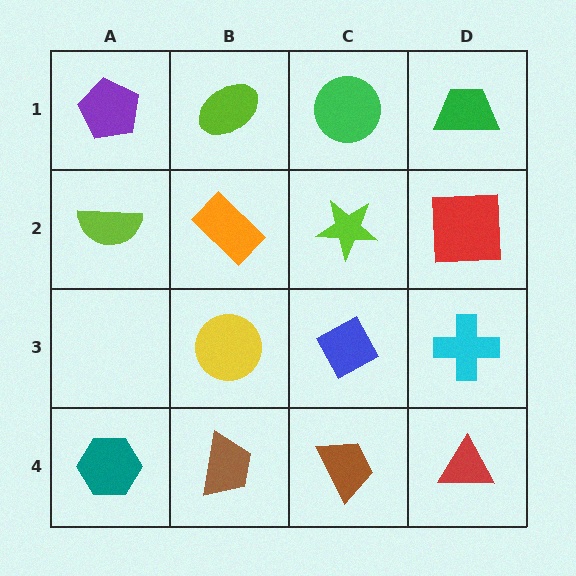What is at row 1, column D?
A green trapezoid.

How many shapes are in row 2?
4 shapes.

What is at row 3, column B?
A yellow circle.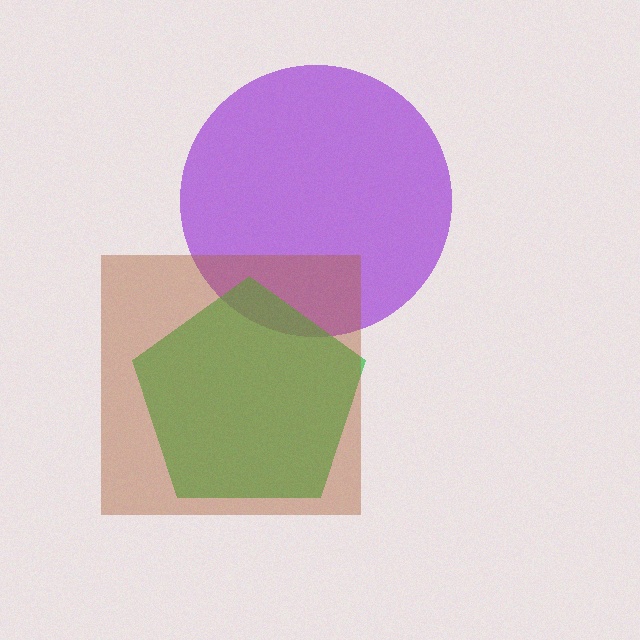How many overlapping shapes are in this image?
There are 3 overlapping shapes in the image.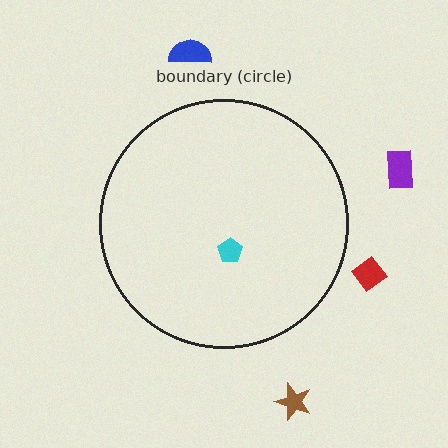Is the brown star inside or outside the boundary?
Outside.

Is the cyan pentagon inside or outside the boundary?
Inside.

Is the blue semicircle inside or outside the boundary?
Outside.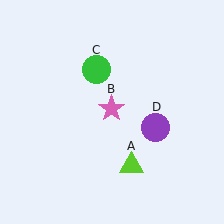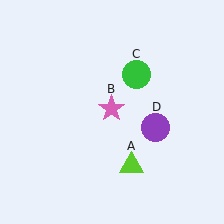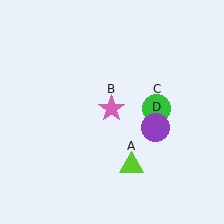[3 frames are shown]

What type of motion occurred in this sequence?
The green circle (object C) rotated clockwise around the center of the scene.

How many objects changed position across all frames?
1 object changed position: green circle (object C).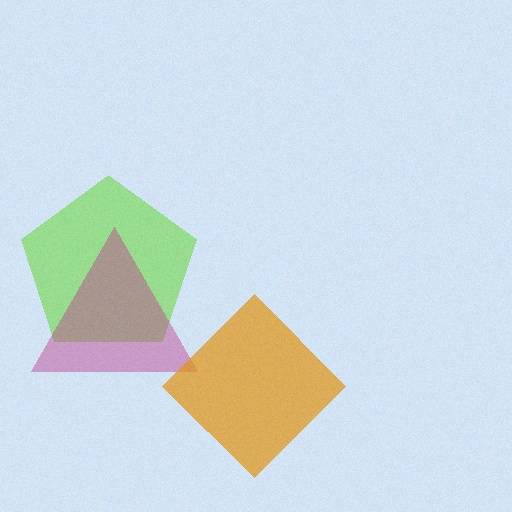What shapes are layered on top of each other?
The layered shapes are: a lime pentagon, a magenta triangle, an orange diamond.